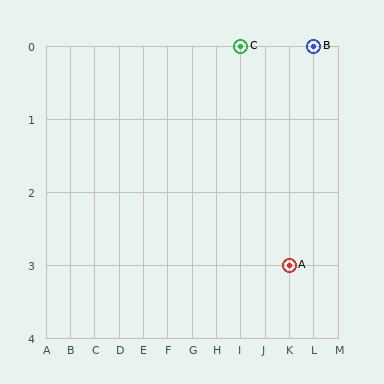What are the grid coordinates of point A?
Point A is at grid coordinates (K, 3).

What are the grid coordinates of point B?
Point B is at grid coordinates (L, 0).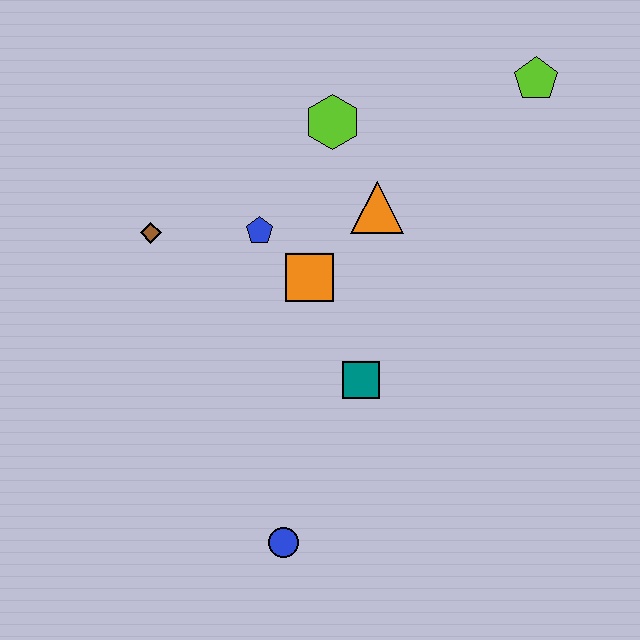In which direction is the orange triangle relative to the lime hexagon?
The orange triangle is below the lime hexagon.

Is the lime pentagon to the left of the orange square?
No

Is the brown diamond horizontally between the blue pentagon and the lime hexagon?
No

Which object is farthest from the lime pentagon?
The blue circle is farthest from the lime pentagon.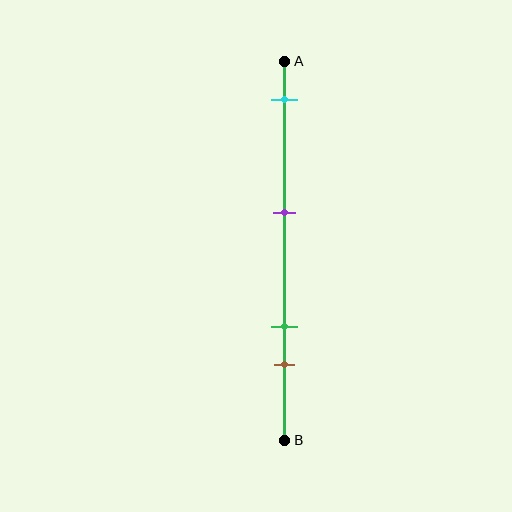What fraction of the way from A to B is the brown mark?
The brown mark is approximately 80% (0.8) of the way from A to B.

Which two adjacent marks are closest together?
The green and brown marks are the closest adjacent pair.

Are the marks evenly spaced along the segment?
No, the marks are not evenly spaced.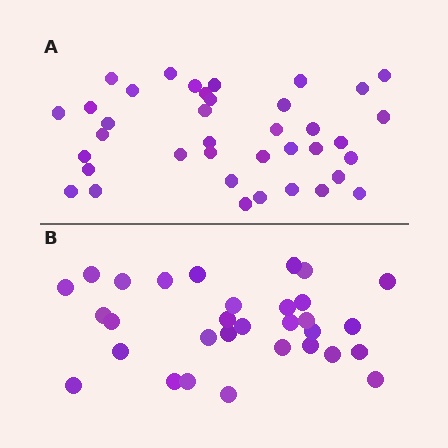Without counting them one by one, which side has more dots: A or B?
Region A (the top region) has more dots.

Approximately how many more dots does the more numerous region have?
Region A has roughly 8 or so more dots than region B.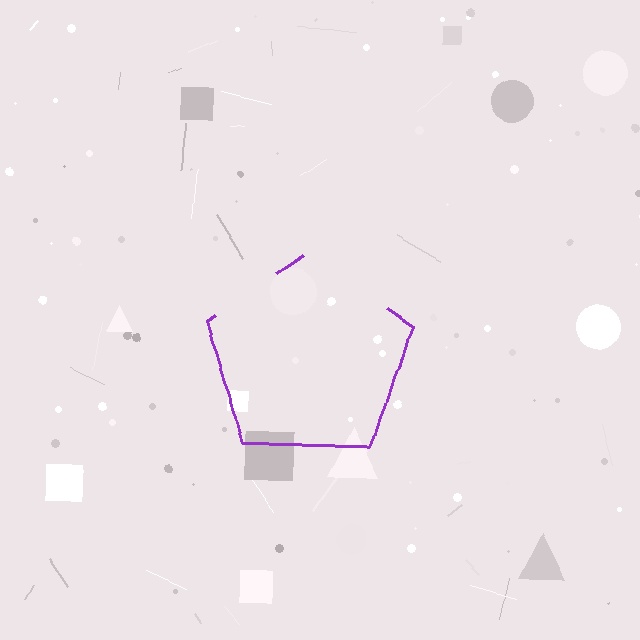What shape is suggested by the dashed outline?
The dashed outline suggests a pentagon.